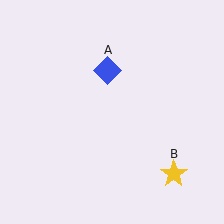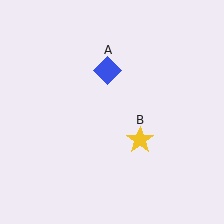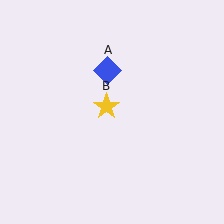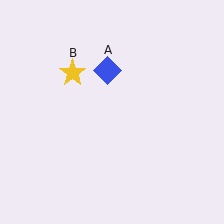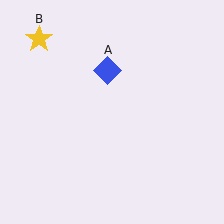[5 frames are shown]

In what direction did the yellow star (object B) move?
The yellow star (object B) moved up and to the left.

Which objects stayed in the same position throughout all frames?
Blue diamond (object A) remained stationary.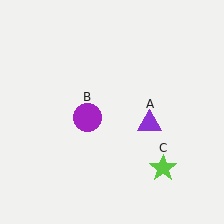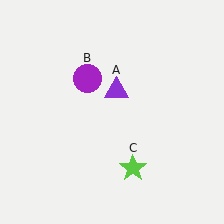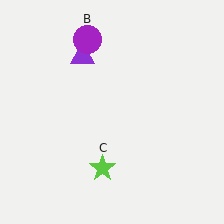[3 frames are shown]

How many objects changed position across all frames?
3 objects changed position: purple triangle (object A), purple circle (object B), lime star (object C).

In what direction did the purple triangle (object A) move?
The purple triangle (object A) moved up and to the left.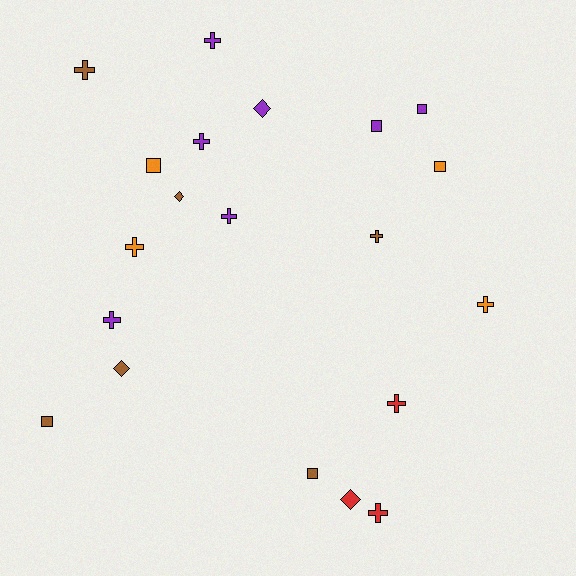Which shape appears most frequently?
Cross, with 10 objects.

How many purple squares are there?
There are 2 purple squares.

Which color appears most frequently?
Purple, with 7 objects.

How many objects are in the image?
There are 20 objects.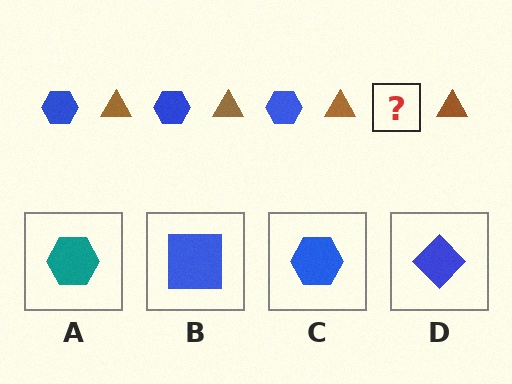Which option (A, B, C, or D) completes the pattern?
C.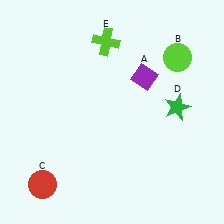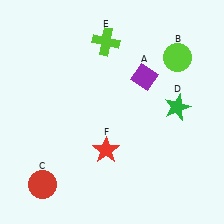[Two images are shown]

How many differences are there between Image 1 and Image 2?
There is 1 difference between the two images.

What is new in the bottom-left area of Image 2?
A red star (F) was added in the bottom-left area of Image 2.